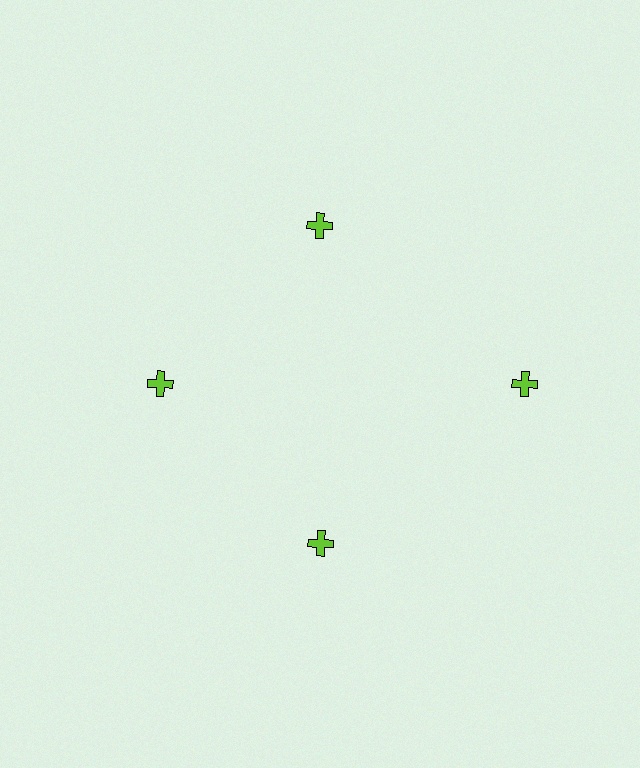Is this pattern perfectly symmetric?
No. The 4 lime crosses are arranged in a ring, but one element near the 3 o'clock position is pushed outward from the center, breaking the 4-fold rotational symmetry.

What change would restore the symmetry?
The symmetry would be restored by moving it inward, back onto the ring so that all 4 crosses sit at equal angles and equal distance from the center.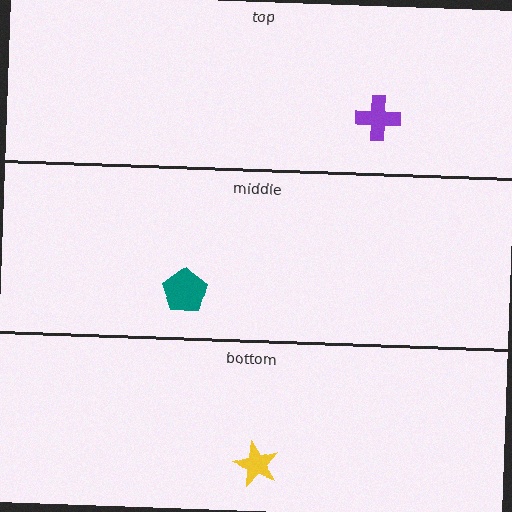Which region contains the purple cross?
The top region.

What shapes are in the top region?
The purple cross.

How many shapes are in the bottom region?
1.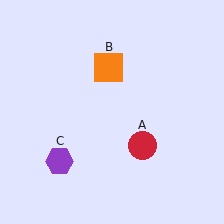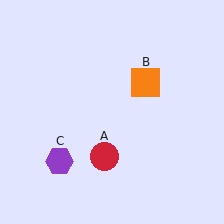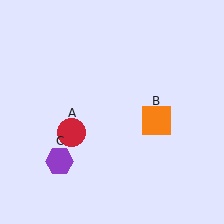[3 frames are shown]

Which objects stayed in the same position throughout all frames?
Purple hexagon (object C) remained stationary.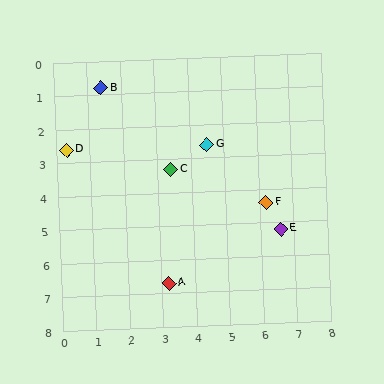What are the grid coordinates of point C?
Point C is at approximately (3.4, 3.3).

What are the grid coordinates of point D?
Point D is at approximately (0.3, 2.6).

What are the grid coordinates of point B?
Point B is at approximately (1.4, 0.8).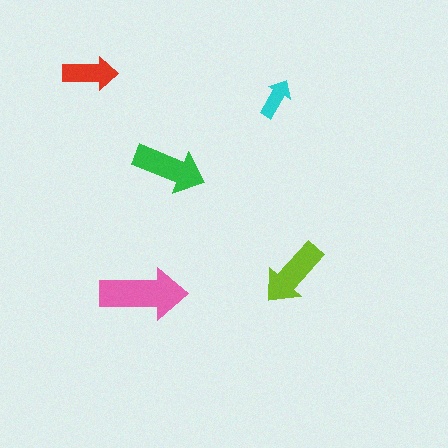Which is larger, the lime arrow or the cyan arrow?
The lime one.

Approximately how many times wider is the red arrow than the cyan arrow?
About 1.5 times wider.